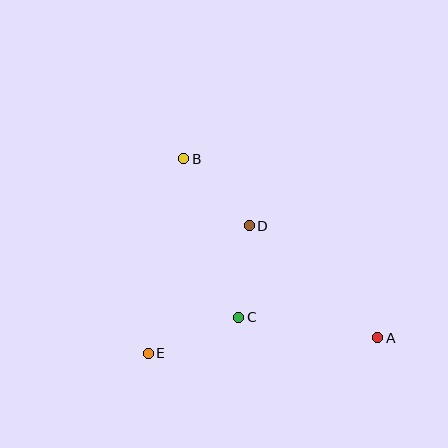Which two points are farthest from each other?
Points A and B are farthest from each other.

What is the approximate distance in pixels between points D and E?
The distance between D and E is approximately 163 pixels.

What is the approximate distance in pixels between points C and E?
The distance between C and E is approximately 98 pixels.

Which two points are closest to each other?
Points C and D are closest to each other.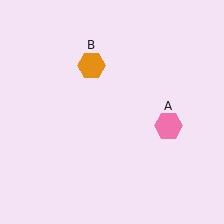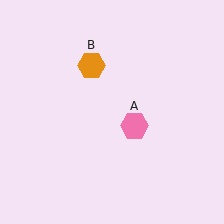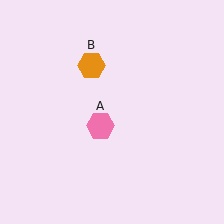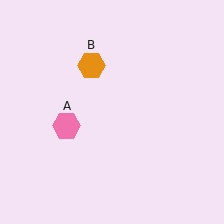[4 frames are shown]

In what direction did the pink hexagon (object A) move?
The pink hexagon (object A) moved left.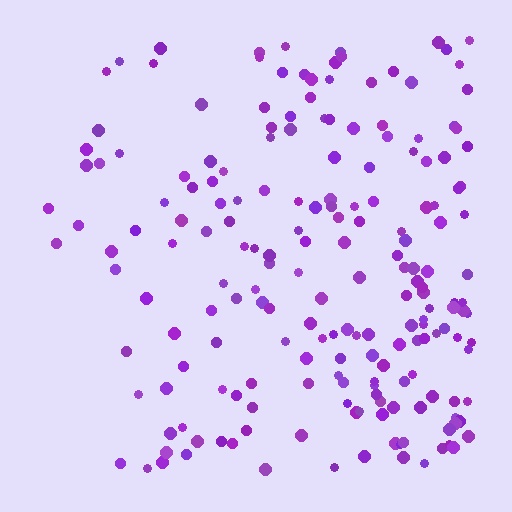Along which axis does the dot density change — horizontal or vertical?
Horizontal.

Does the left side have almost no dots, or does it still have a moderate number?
Still a moderate number, just noticeably fewer than the right.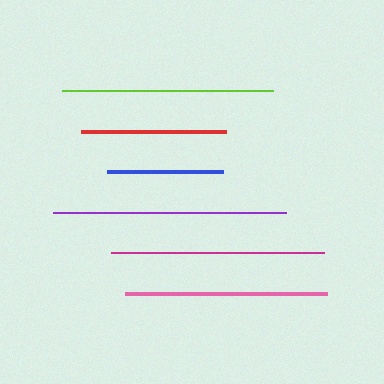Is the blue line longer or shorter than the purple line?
The purple line is longer than the blue line.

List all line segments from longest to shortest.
From longest to shortest: purple, magenta, lime, pink, red, blue.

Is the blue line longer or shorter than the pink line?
The pink line is longer than the blue line.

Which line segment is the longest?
The purple line is the longest at approximately 233 pixels.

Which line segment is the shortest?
The blue line is the shortest at approximately 116 pixels.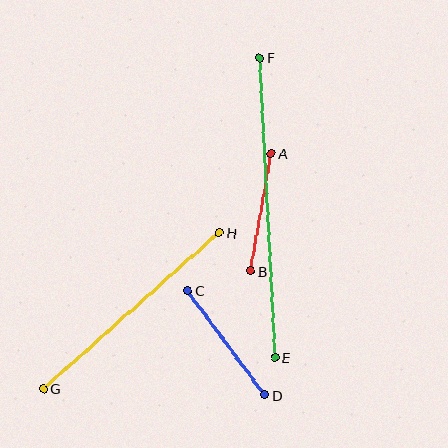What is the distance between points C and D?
The distance is approximately 130 pixels.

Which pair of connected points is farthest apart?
Points E and F are farthest apart.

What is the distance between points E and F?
The distance is approximately 300 pixels.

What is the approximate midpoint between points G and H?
The midpoint is at approximately (131, 311) pixels.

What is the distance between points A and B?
The distance is approximately 119 pixels.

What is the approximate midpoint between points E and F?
The midpoint is at approximately (267, 208) pixels.